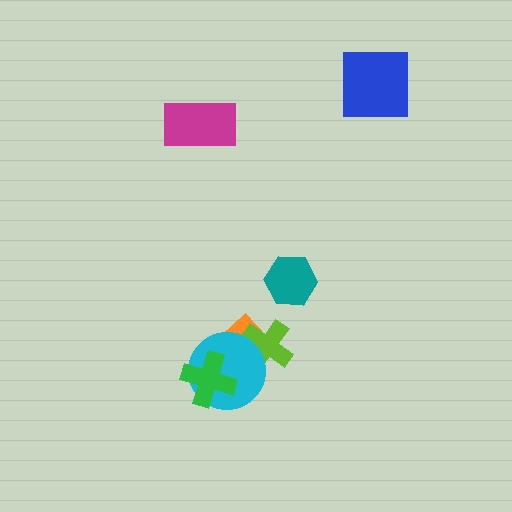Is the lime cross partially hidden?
Yes, it is partially covered by another shape.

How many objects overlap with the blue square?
0 objects overlap with the blue square.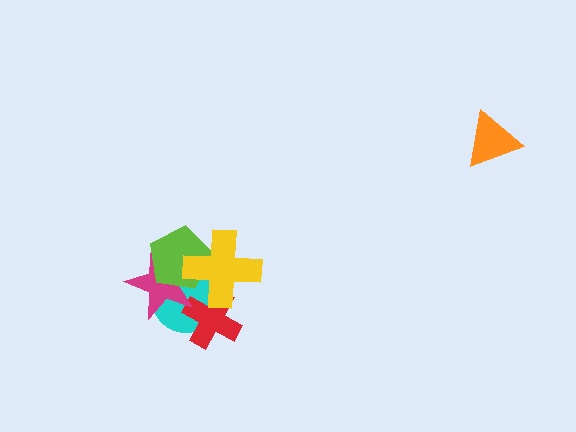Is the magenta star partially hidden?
Yes, it is partially covered by another shape.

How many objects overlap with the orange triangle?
0 objects overlap with the orange triangle.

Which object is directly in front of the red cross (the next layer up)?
The magenta star is directly in front of the red cross.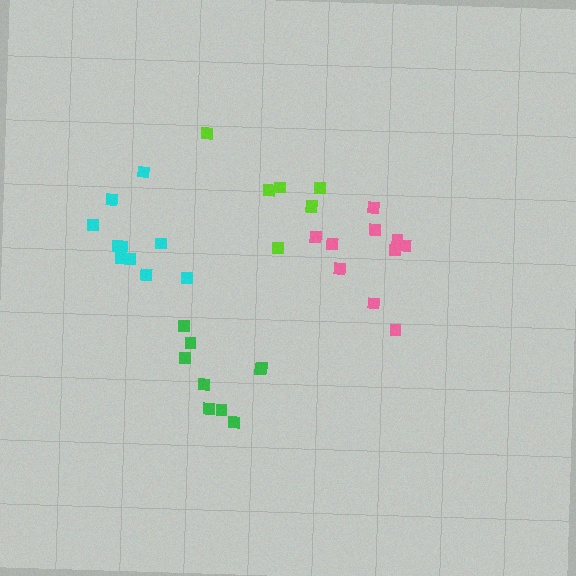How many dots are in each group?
Group 1: 9 dots, Group 2: 10 dots, Group 3: 7 dots, Group 4: 10 dots (36 total).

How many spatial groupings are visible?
There are 4 spatial groupings.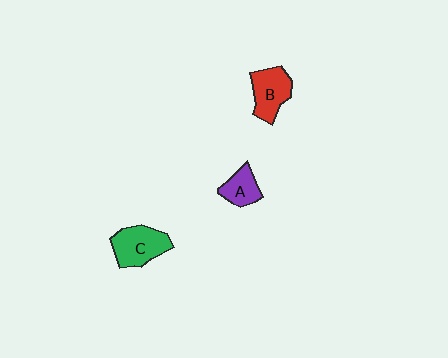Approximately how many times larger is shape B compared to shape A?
Approximately 1.5 times.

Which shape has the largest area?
Shape C (green).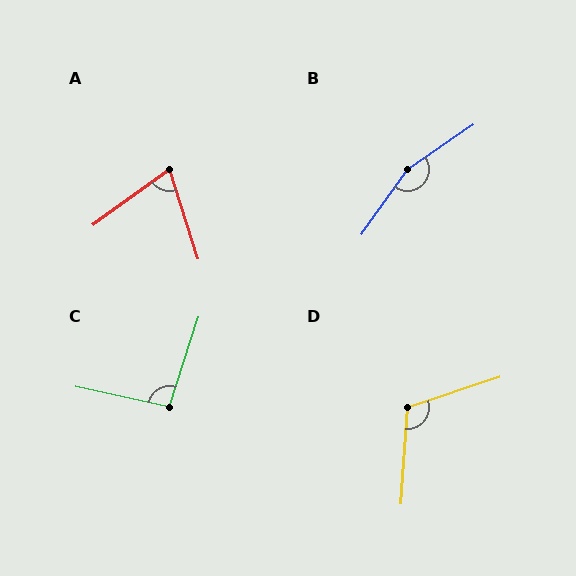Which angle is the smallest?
A, at approximately 72 degrees.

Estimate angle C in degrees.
Approximately 96 degrees.